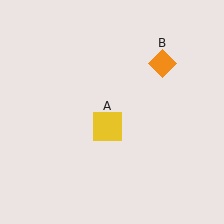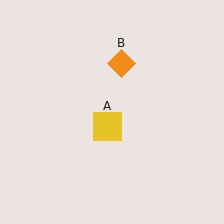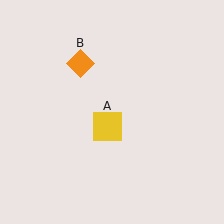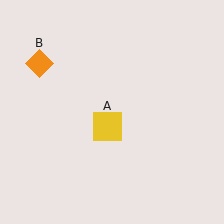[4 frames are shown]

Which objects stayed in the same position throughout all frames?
Yellow square (object A) remained stationary.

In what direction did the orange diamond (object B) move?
The orange diamond (object B) moved left.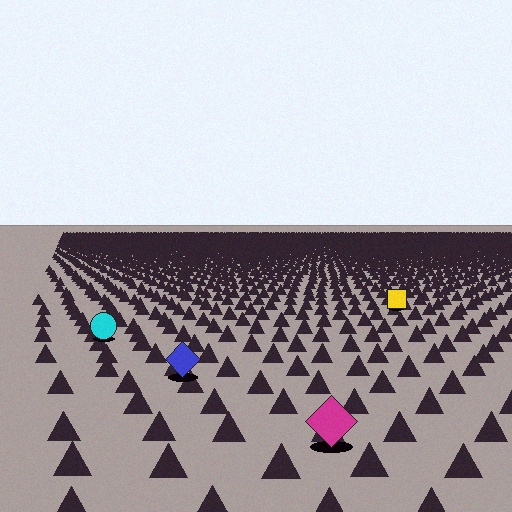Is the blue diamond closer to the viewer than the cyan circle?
Yes. The blue diamond is closer — you can tell from the texture gradient: the ground texture is coarser near it.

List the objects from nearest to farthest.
From nearest to farthest: the magenta diamond, the blue diamond, the cyan circle, the yellow square.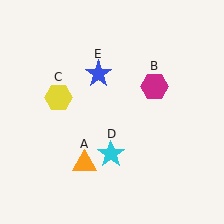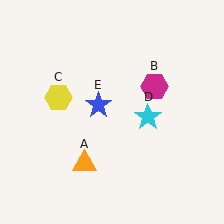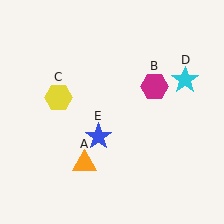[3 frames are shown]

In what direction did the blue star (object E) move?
The blue star (object E) moved down.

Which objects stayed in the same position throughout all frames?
Orange triangle (object A) and magenta hexagon (object B) and yellow hexagon (object C) remained stationary.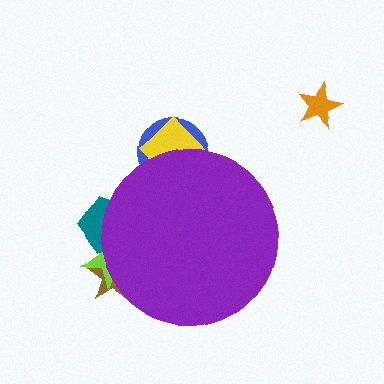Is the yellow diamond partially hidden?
Yes, the yellow diamond is partially hidden behind the purple circle.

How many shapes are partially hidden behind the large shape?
5 shapes are partially hidden.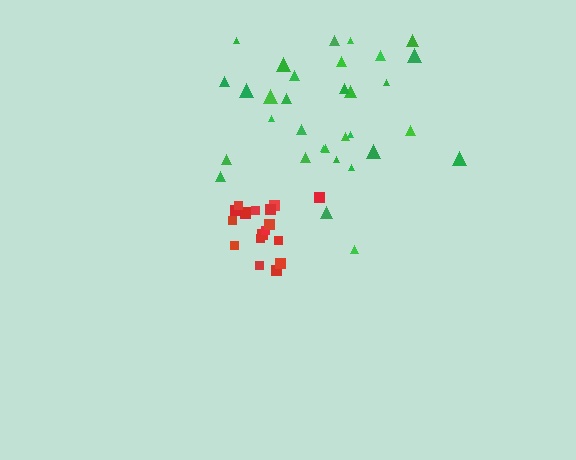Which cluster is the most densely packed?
Red.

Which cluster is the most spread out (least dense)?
Green.